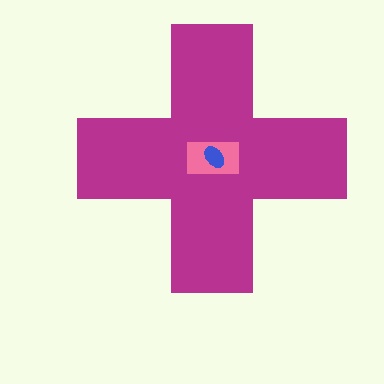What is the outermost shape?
The magenta cross.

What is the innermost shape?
The blue ellipse.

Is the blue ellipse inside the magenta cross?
Yes.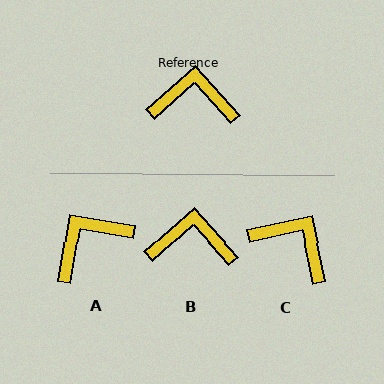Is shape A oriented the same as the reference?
No, it is off by about 39 degrees.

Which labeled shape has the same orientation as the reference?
B.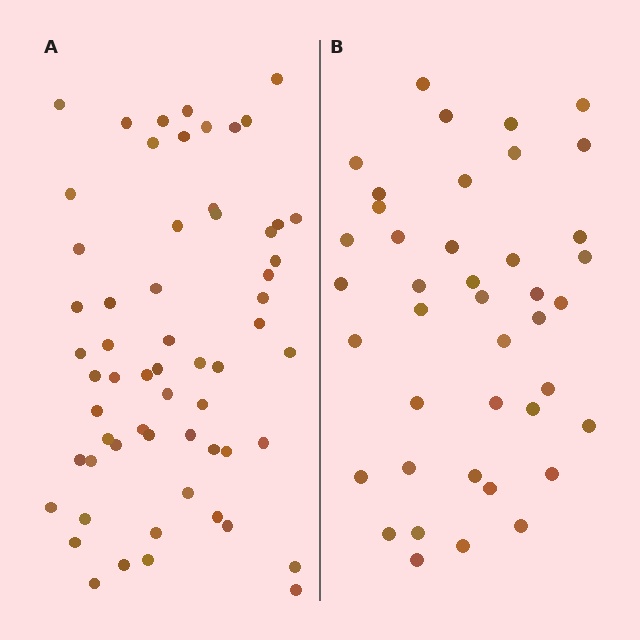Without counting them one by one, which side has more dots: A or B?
Region A (the left region) has more dots.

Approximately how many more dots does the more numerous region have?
Region A has approximately 20 more dots than region B.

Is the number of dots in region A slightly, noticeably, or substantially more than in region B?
Region A has substantially more. The ratio is roughly 1.5 to 1.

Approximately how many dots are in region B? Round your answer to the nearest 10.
About 40 dots. (The exact count is 41, which rounds to 40.)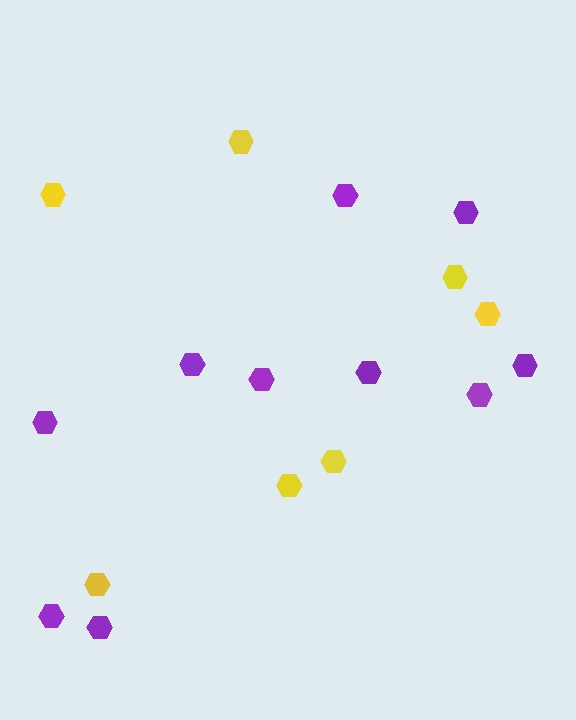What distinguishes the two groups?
There are 2 groups: one group of yellow hexagons (7) and one group of purple hexagons (10).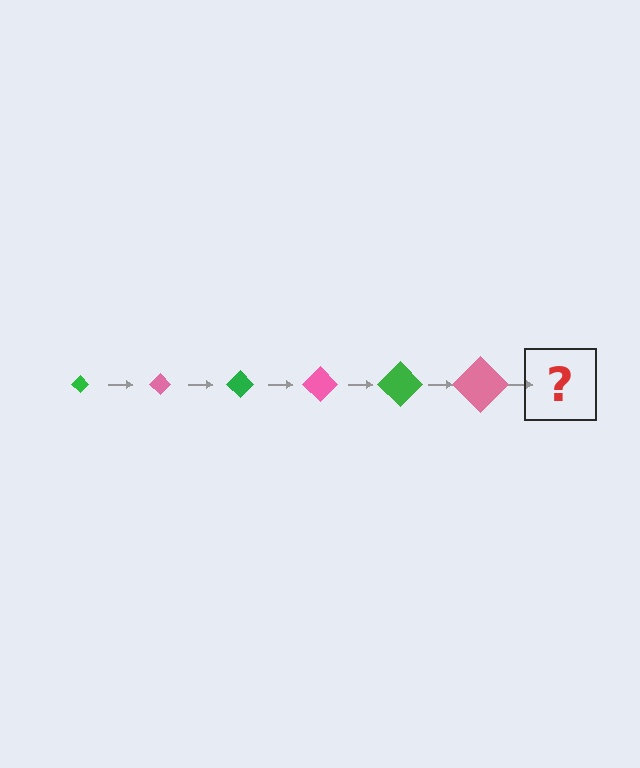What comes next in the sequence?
The next element should be a green diamond, larger than the previous one.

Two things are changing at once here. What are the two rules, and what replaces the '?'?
The two rules are that the diamond grows larger each step and the color cycles through green and pink. The '?' should be a green diamond, larger than the previous one.